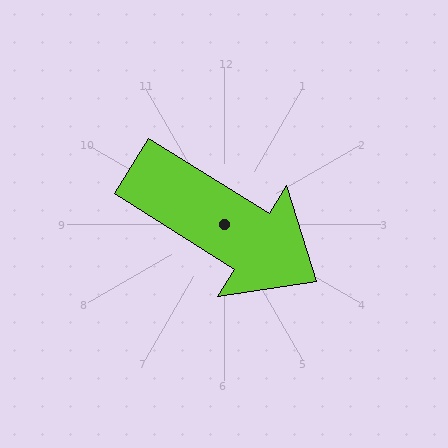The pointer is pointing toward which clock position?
Roughly 4 o'clock.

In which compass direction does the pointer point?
Southeast.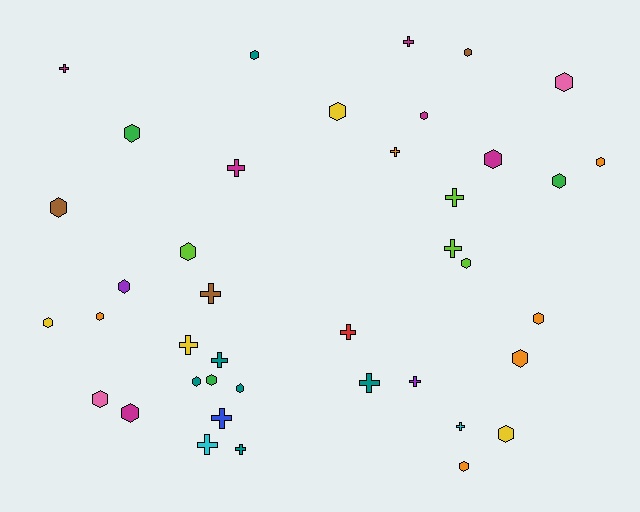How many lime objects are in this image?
There are 4 lime objects.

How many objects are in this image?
There are 40 objects.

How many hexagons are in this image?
There are 24 hexagons.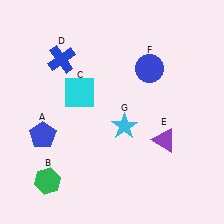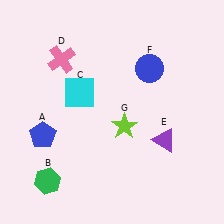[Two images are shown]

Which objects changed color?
D changed from blue to pink. G changed from cyan to lime.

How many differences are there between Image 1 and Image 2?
There are 2 differences between the two images.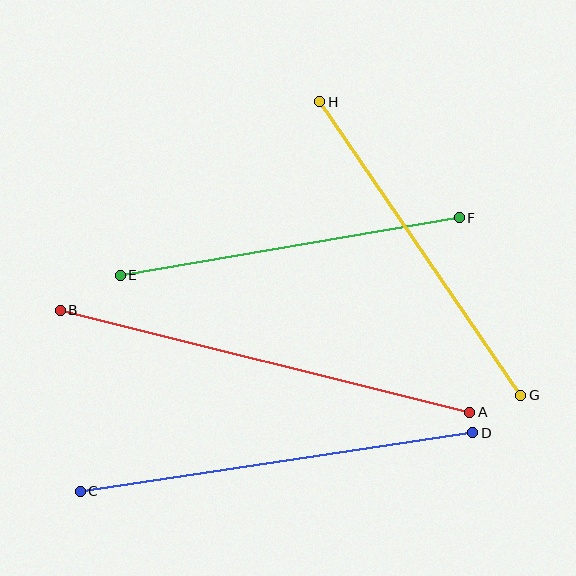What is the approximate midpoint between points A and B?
The midpoint is at approximately (265, 361) pixels.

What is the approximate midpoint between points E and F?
The midpoint is at approximately (290, 246) pixels.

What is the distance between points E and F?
The distance is approximately 344 pixels.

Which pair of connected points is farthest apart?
Points A and B are farthest apart.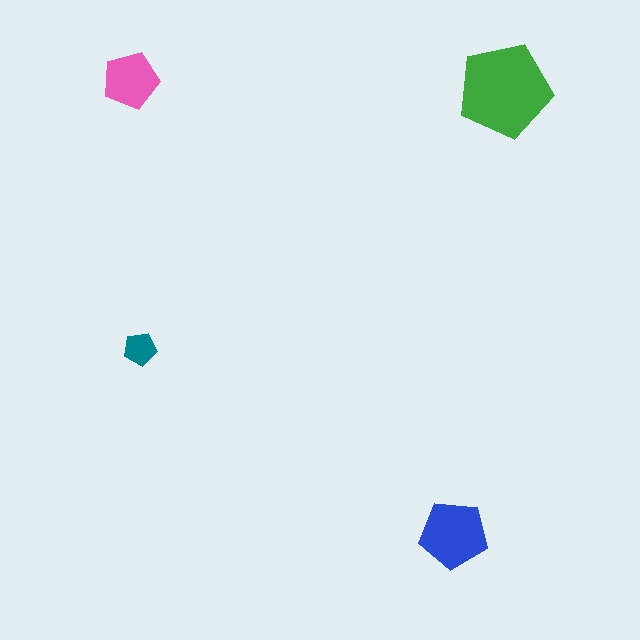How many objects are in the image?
There are 4 objects in the image.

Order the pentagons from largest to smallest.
the green one, the blue one, the pink one, the teal one.